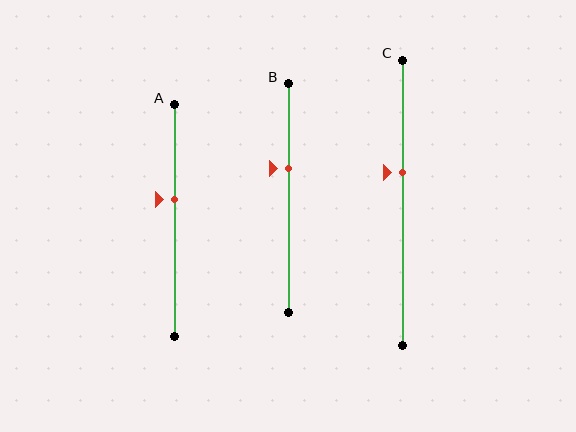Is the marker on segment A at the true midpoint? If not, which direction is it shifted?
No, the marker on segment A is shifted upward by about 9% of the segment length.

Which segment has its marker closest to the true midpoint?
Segment A has its marker closest to the true midpoint.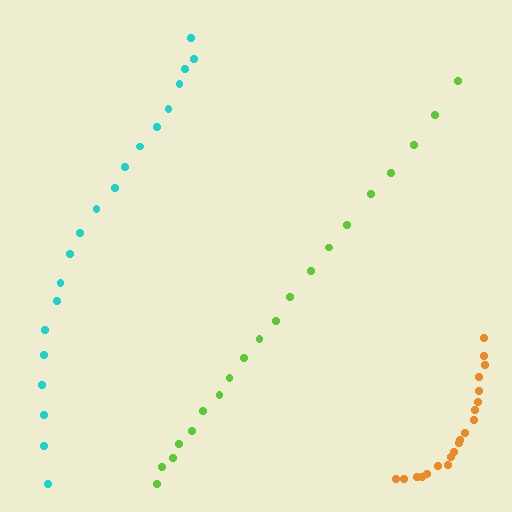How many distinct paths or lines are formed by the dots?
There are 3 distinct paths.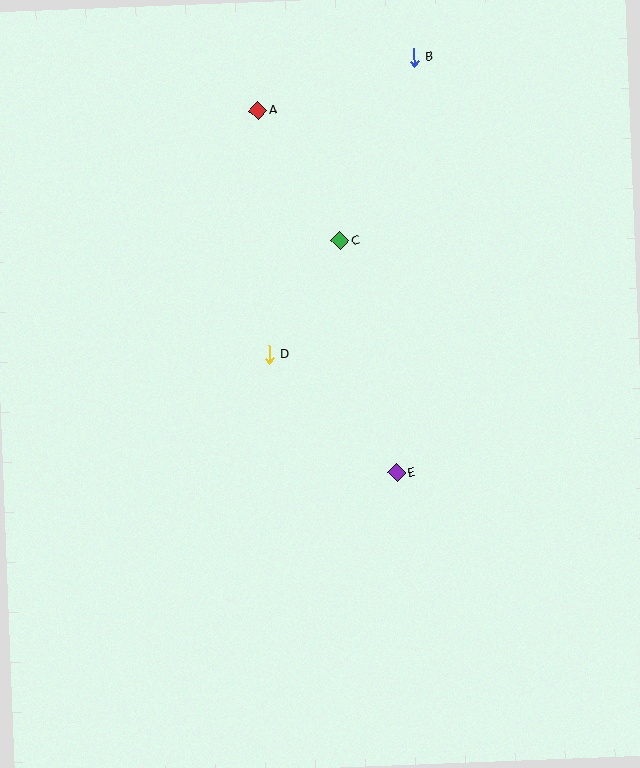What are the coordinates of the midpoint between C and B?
The midpoint between C and B is at (377, 149).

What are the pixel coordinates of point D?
Point D is at (269, 355).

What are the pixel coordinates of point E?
Point E is at (397, 473).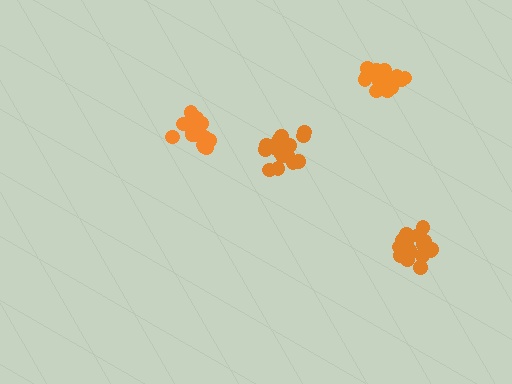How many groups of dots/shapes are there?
There are 4 groups.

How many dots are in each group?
Group 1: 17 dots, Group 2: 20 dots, Group 3: 19 dots, Group 4: 16 dots (72 total).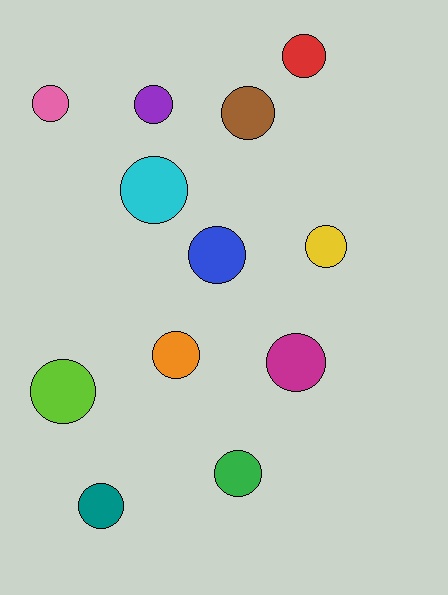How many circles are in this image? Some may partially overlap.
There are 12 circles.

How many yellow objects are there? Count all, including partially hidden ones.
There is 1 yellow object.